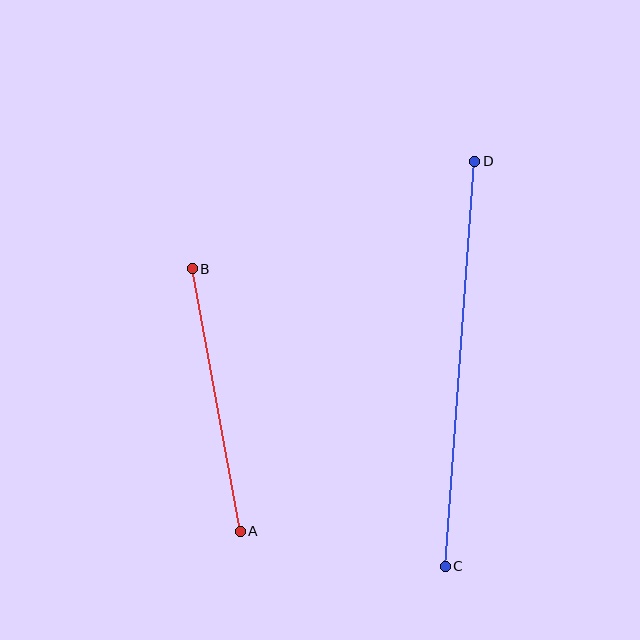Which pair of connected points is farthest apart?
Points C and D are farthest apart.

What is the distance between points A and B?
The distance is approximately 267 pixels.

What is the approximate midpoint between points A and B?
The midpoint is at approximately (216, 400) pixels.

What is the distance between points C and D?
The distance is approximately 406 pixels.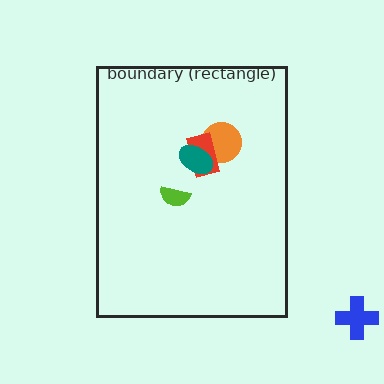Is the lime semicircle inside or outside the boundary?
Inside.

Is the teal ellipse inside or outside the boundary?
Inside.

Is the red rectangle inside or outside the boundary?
Inside.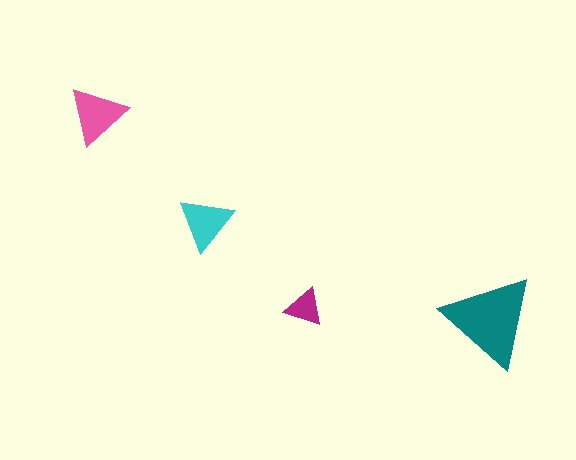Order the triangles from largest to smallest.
the teal one, the pink one, the cyan one, the magenta one.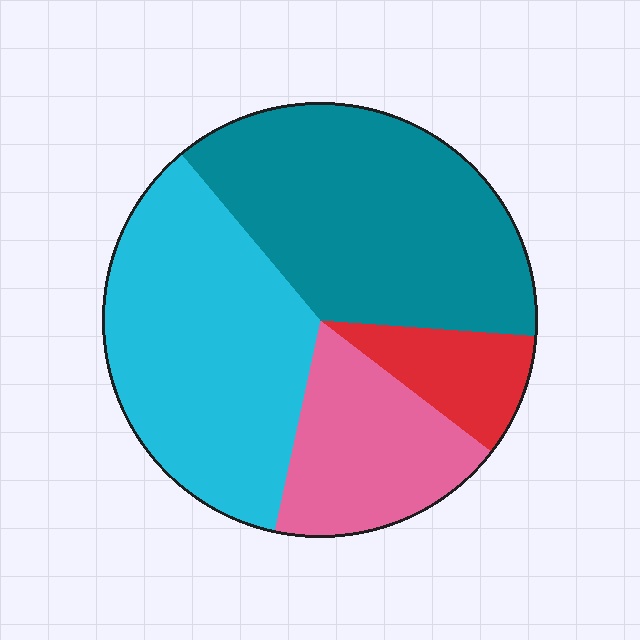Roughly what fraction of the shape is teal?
Teal takes up between a third and a half of the shape.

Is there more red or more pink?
Pink.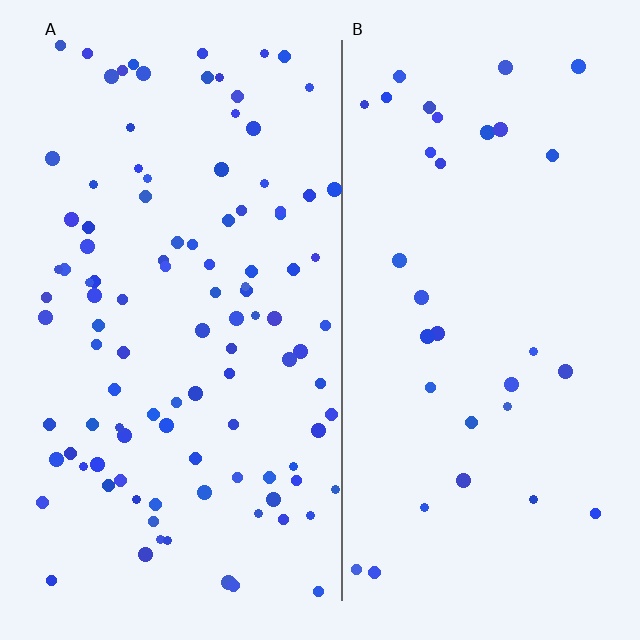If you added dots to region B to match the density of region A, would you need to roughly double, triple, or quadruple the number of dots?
Approximately triple.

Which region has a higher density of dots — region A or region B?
A (the left).